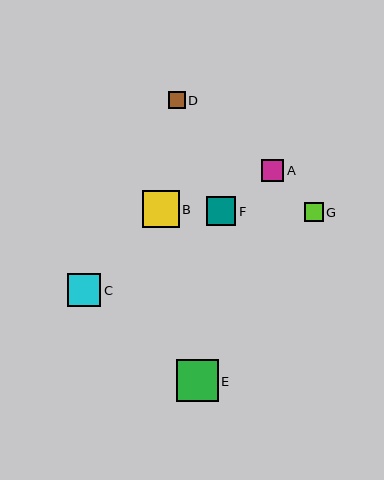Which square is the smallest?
Square D is the smallest with a size of approximately 17 pixels.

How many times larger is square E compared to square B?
Square E is approximately 1.1 times the size of square B.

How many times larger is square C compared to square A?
Square C is approximately 1.5 times the size of square A.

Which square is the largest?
Square E is the largest with a size of approximately 42 pixels.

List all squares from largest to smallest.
From largest to smallest: E, B, C, F, A, G, D.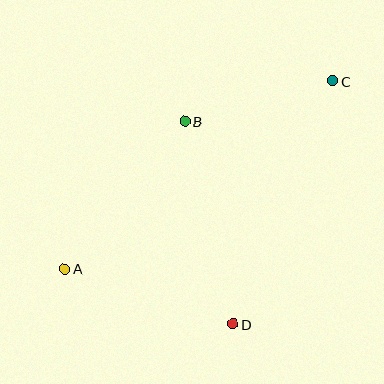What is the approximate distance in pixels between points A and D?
The distance between A and D is approximately 177 pixels.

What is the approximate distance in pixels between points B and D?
The distance between B and D is approximately 209 pixels.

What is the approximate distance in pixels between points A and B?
The distance between A and B is approximately 190 pixels.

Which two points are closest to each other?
Points B and C are closest to each other.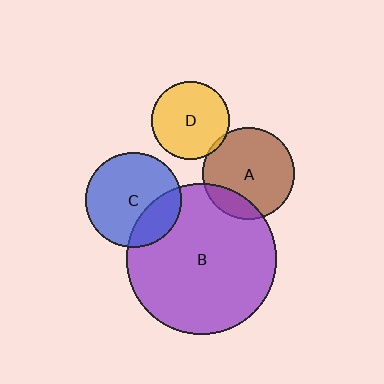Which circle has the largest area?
Circle B (purple).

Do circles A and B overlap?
Yes.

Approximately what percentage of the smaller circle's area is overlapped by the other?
Approximately 15%.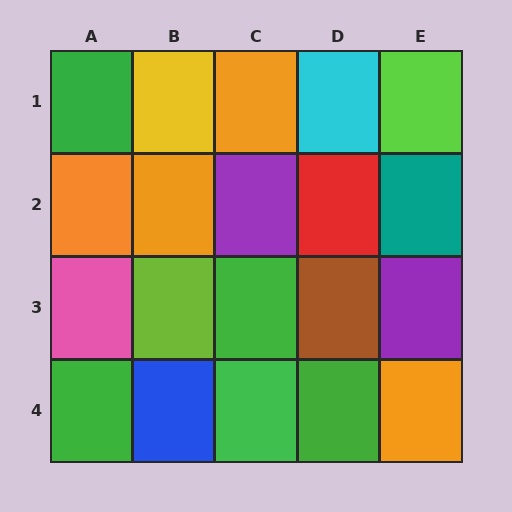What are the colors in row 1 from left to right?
Green, yellow, orange, cyan, lime.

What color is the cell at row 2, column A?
Orange.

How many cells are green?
5 cells are green.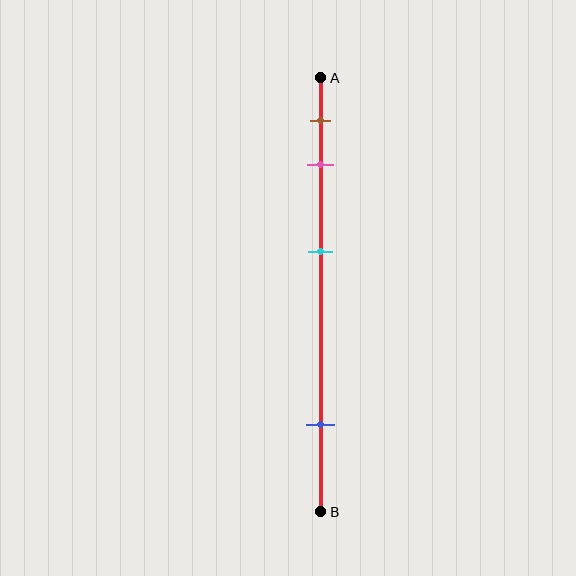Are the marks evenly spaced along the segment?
No, the marks are not evenly spaced.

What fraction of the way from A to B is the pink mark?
The pink mark is approximately 20% (0.2) of the way from A to B.